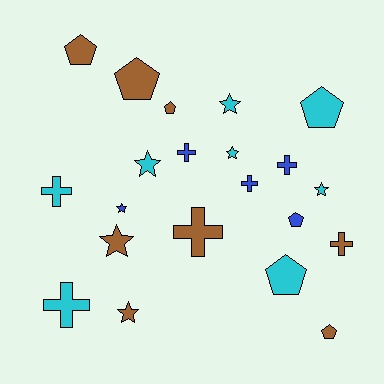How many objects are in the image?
There are 21 objects.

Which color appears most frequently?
Brown, with 8 objects.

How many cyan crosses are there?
There are 2 cyan crosses.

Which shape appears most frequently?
Star, with 7 objects.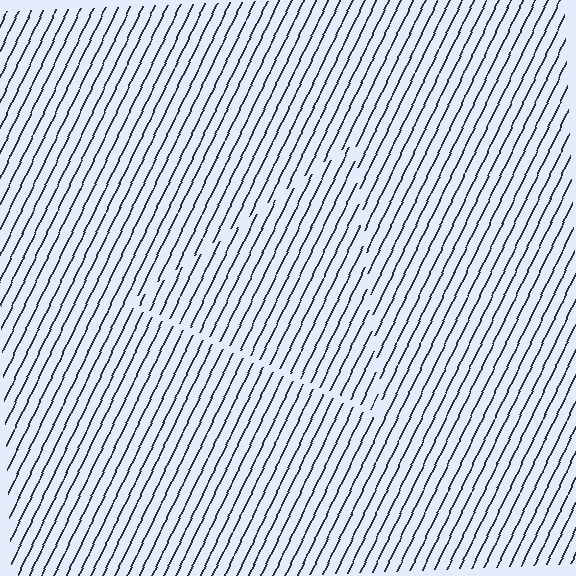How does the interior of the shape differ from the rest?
The interior of the shape contains the same grating, shifted by half a period — the contour is defined by the phase discontinuity where line-ends from the inner and outer gratings abut.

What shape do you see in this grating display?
An illusory triangle. The interior of the shape contains the same grating, shifted by half a period — the contour is defined by the phase discontinuity where line-ends from the inner and outer gratings abut.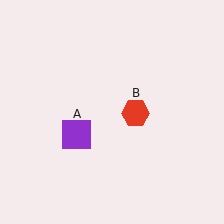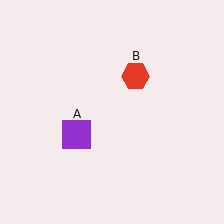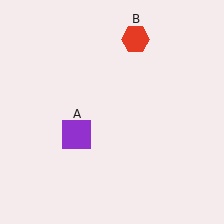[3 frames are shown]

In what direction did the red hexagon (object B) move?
The red hexagon (object B) moved up.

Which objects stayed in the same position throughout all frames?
Purple square (object A) remained stationary.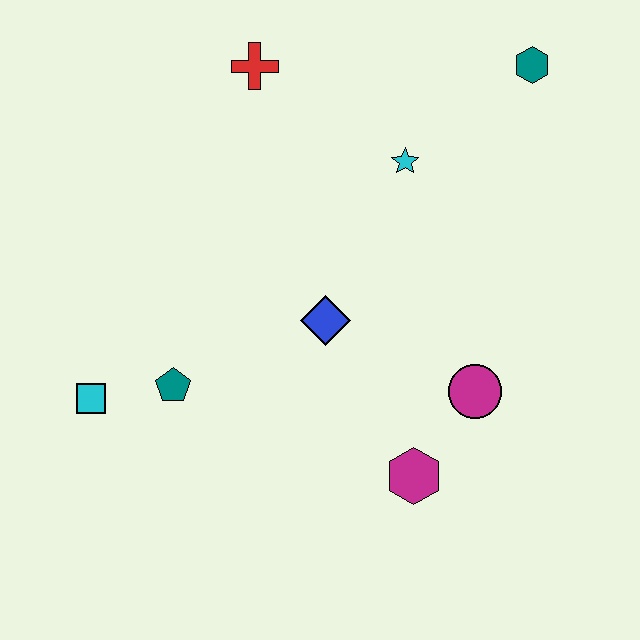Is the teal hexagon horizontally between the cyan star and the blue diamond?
No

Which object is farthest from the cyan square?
The teal hexagon is farthest from the cyan square.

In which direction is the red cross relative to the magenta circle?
The red cross is above the magenta circle.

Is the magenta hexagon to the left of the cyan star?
No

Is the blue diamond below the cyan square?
No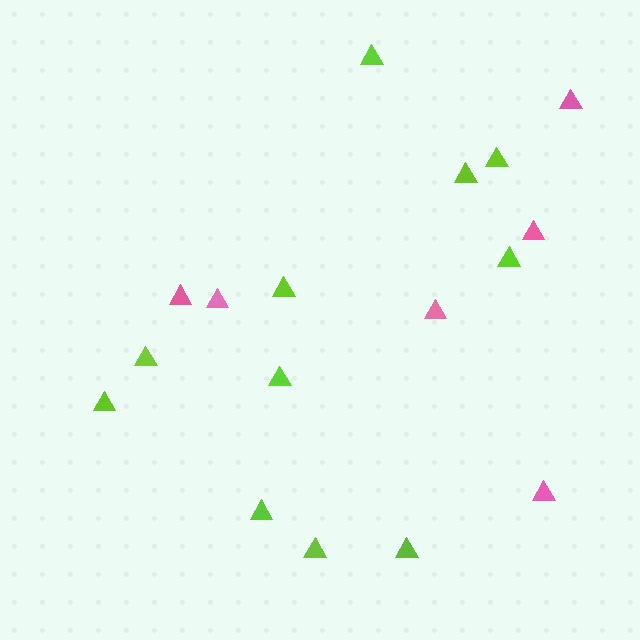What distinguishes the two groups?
There are 2 groups: one group of pink triangles (6) and one group of lime triangles (11).